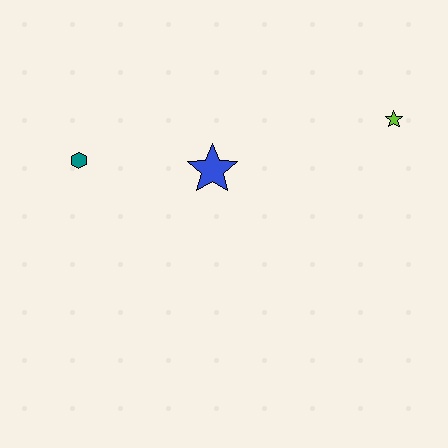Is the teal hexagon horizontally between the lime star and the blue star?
No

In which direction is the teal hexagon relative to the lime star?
The teal hexagon is to the left of the lime star.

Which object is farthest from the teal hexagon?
The lime star is farthest from the teal hexagon.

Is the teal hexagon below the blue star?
No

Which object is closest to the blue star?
The teal hexagon is closest to the blue star.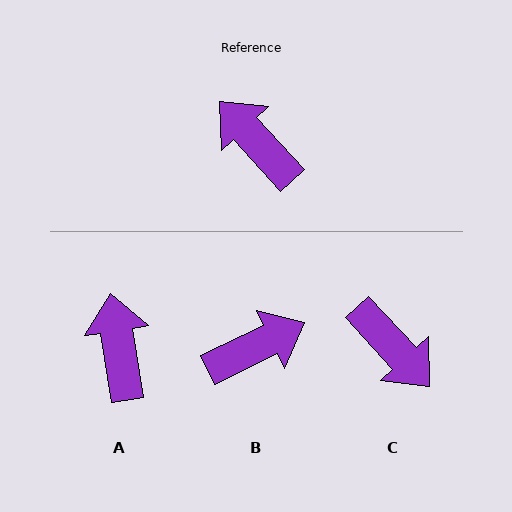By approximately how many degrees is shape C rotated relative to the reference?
Approximately 180 degrees counter-clockwise.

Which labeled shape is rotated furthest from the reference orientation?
C, about 180 degrees away.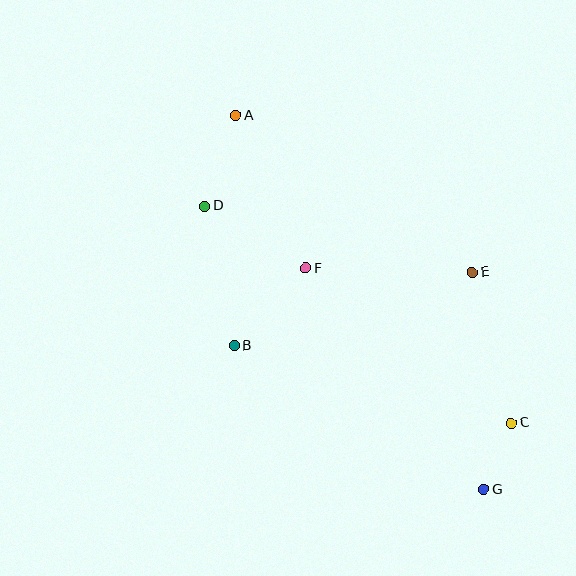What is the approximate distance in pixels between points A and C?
The distance between A and C is approximately 413 pixels.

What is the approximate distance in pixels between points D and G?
The distance between D and G is approximately 397 pixels.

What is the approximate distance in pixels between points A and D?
The distance between A and D is approximately 96 pixels.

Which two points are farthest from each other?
Points A and G are farthest from each other.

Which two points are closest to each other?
Points C and G are closest to each other.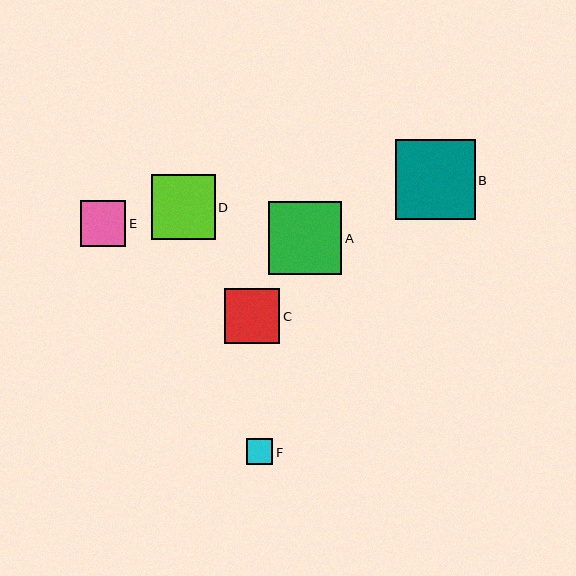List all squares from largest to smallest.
From largest to smallest: B, A, D, C, E, F.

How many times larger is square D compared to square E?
Square D is approximately 1.4 times the size of square E.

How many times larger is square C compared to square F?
Square C is approximately 2.1 times the size of square F.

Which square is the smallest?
Square F is the smallest with a size of approximately 26 pixels.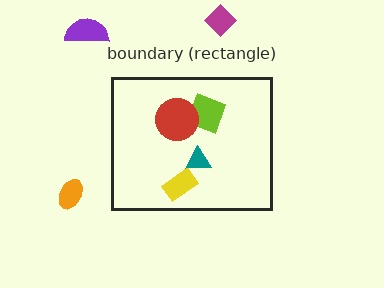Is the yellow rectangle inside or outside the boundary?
Inside.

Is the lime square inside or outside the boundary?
Inside.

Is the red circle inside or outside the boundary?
Inside.